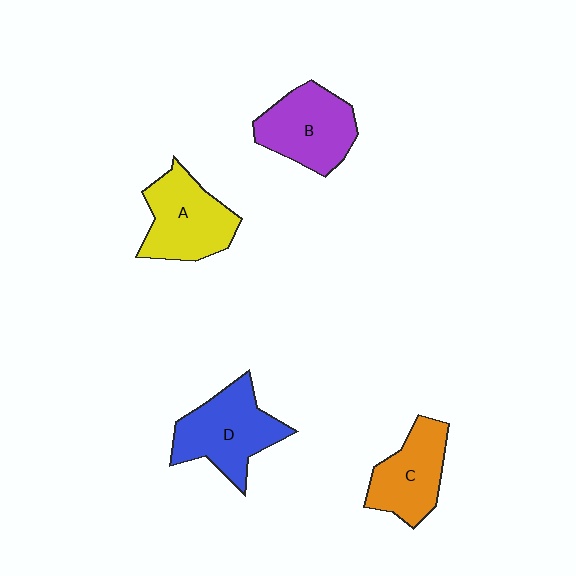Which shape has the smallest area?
Shape C (orange).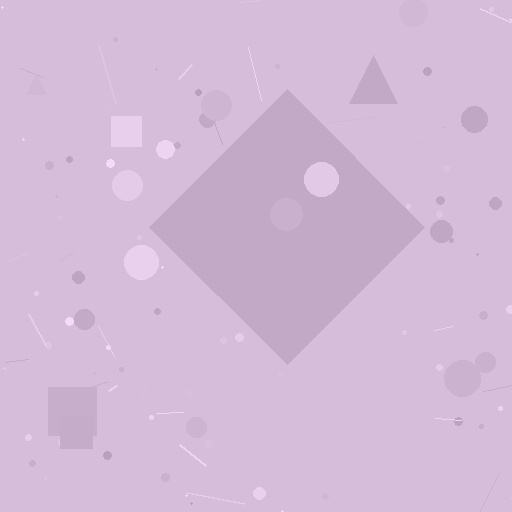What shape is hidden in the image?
A diamond is hidden in the image.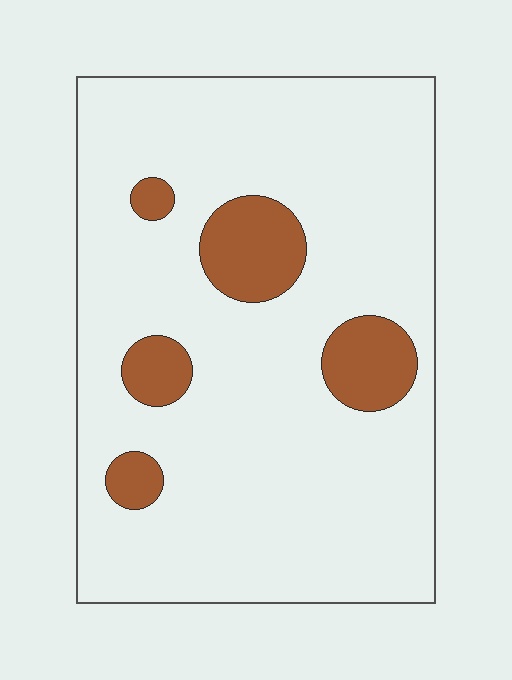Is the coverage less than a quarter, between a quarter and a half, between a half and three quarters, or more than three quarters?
Less than a quarter.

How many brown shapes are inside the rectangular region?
5.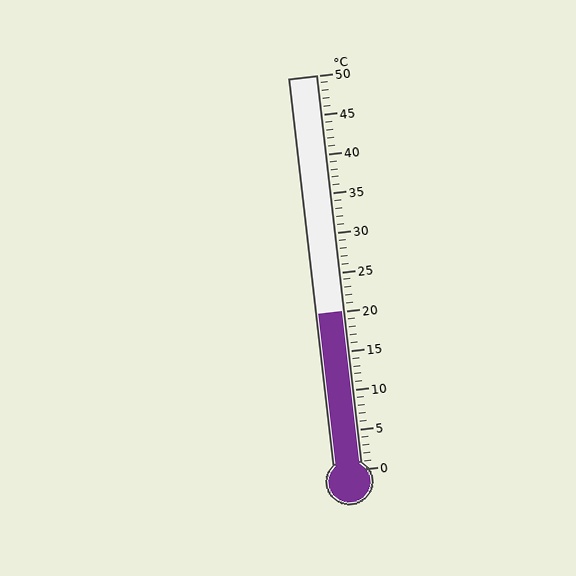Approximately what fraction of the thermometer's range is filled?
The thermometer is filled to approximately 40% of its range.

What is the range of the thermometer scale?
The thermometer scale ranges from 0°C to 50°C.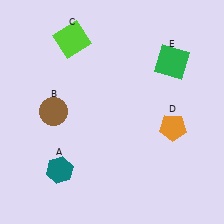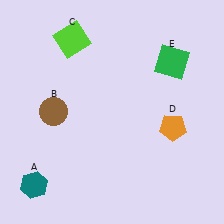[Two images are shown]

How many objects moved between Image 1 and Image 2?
1 object moved between the two images.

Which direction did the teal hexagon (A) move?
The teal hexagon (A) moved left.